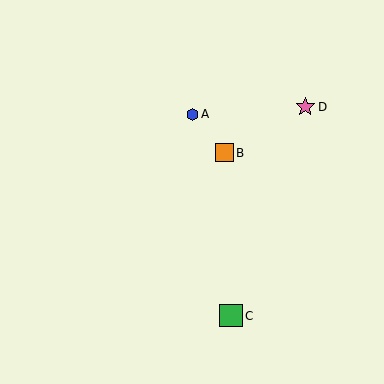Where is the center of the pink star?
The center of the pink star is at (305, 107).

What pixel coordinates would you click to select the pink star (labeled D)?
Click at (305, 107) to select the pink star D.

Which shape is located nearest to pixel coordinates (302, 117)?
The pink star (labeled D) at (305, 107) is nearest to that location.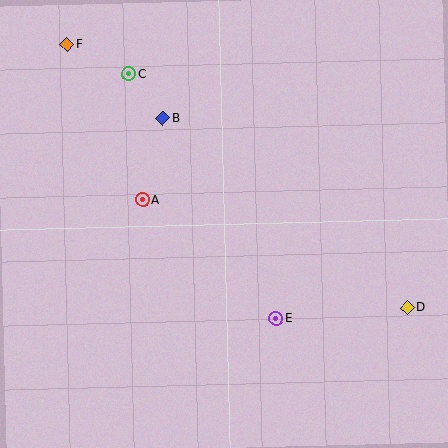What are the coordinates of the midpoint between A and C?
The midpoint between A and C is at (136, 137).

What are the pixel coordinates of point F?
Point F is at (67, 44).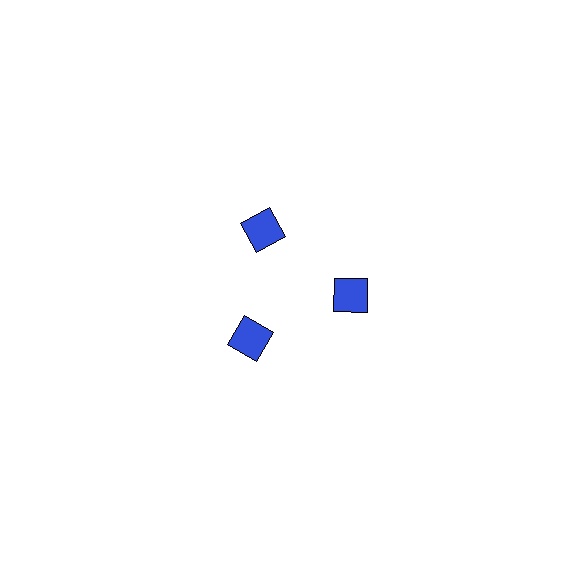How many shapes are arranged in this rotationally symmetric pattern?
There are 3 shapes, arranged in 3 groups of 1.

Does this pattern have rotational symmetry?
Yes, this pattern has 3-fold rotational symmetry. It looks the same after rotating 120 degrees around the center.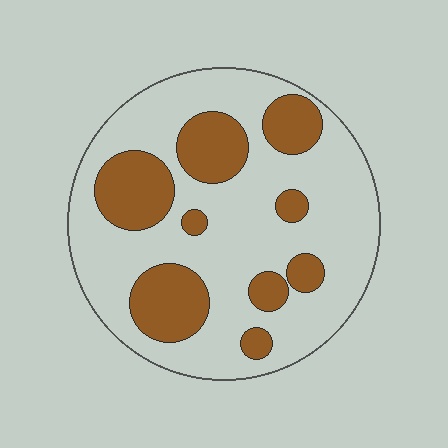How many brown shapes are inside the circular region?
9.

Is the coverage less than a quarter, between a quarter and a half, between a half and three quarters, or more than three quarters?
Between a quarter and a half.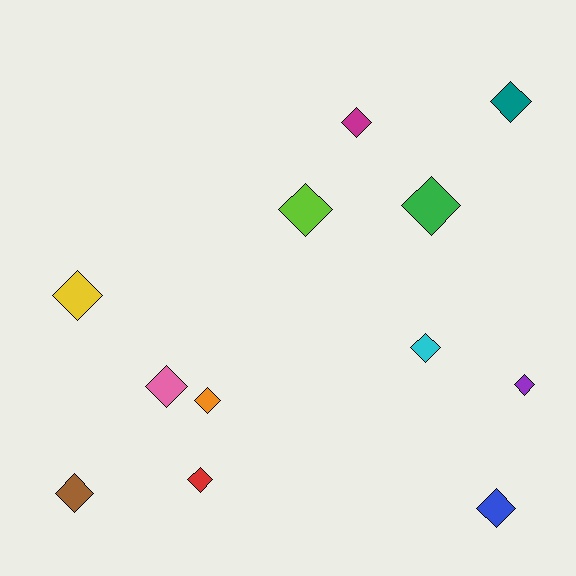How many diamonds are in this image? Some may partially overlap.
There are 12 diamonds.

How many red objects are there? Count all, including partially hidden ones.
There is 1 red object.